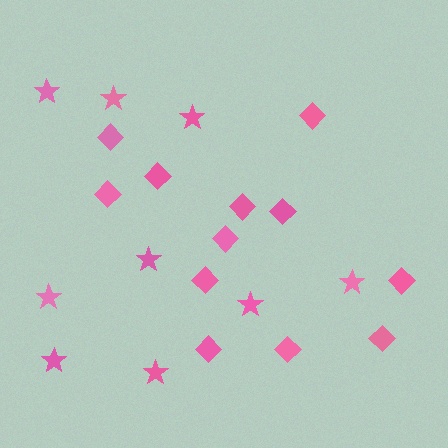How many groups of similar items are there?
There are 2 groups: one group of stars (9) and one group of diamonds (12).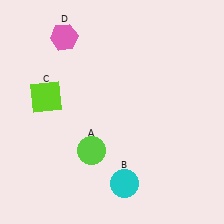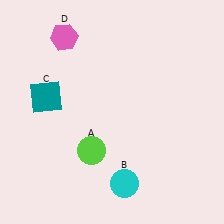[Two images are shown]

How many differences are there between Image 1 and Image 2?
There is 1 difference between the two images.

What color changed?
The square (C) changed from lime in Image 1 to teal in Image 2.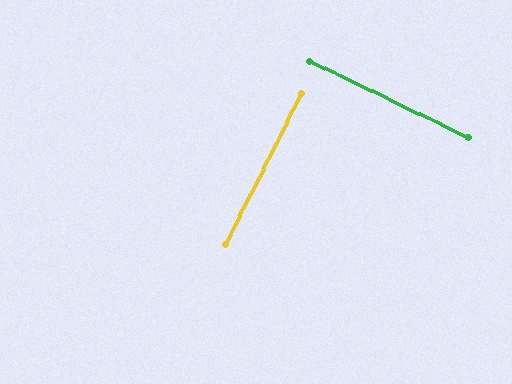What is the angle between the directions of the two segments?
Approximately 89 degrees.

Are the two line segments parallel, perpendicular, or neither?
Perpendicular — they meet at approximately 89°.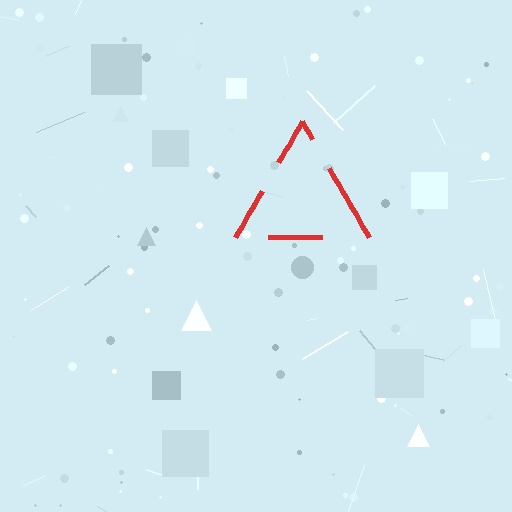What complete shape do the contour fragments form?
The contour fragments form a triangle.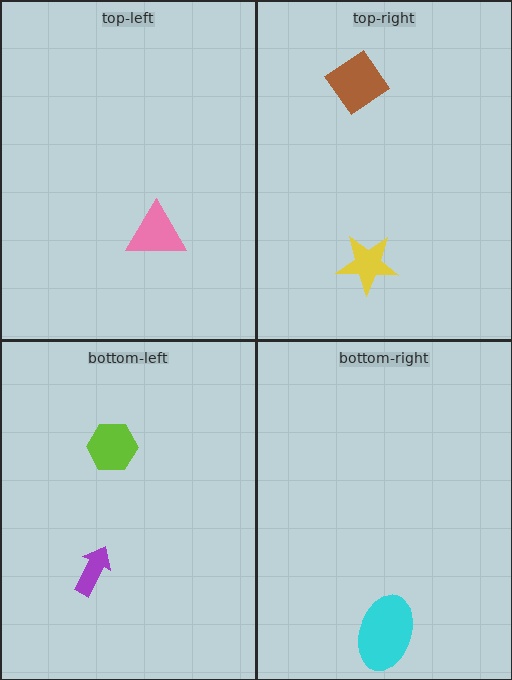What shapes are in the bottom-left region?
The purple arrow, the lime hexagon.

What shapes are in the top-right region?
The yellow star, the brown diamond.